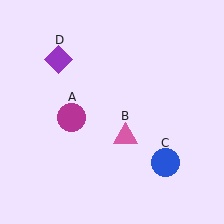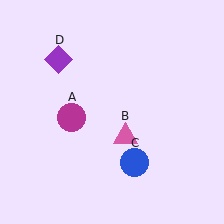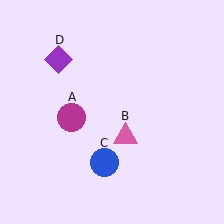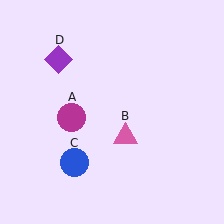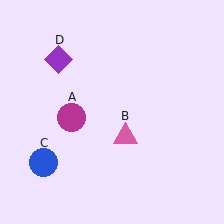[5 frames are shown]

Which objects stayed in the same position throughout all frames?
Magenta circle (object A) and pink triangle (object B) and purple diamond (object D) remained stationary.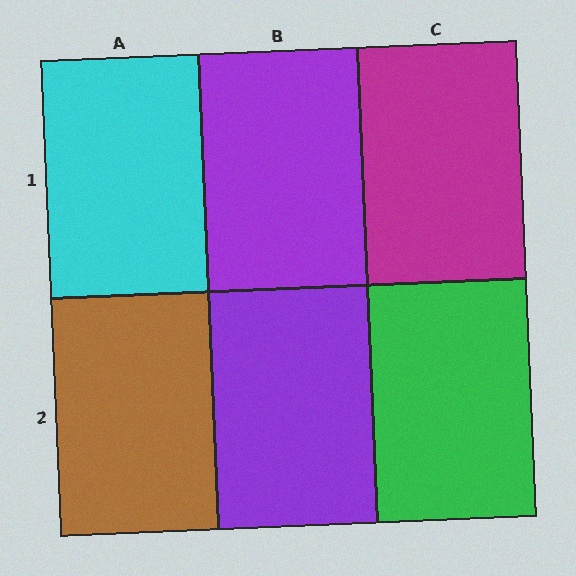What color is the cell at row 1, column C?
Magenta.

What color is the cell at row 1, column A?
Cyan.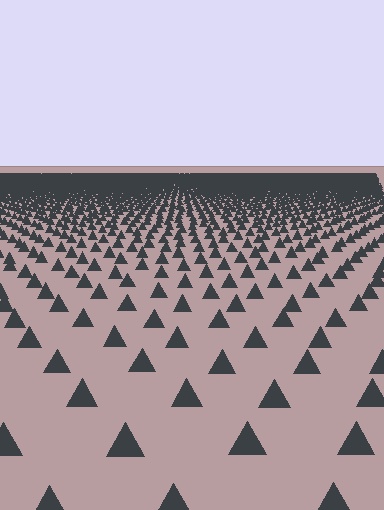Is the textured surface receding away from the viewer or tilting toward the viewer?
The surface is receding away from the viewer. Texture elements get smaller and denser toward the top.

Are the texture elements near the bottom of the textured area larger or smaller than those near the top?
Larger. Near the bottom, elements are closer to the viewer and appear at a bigger on-screen size.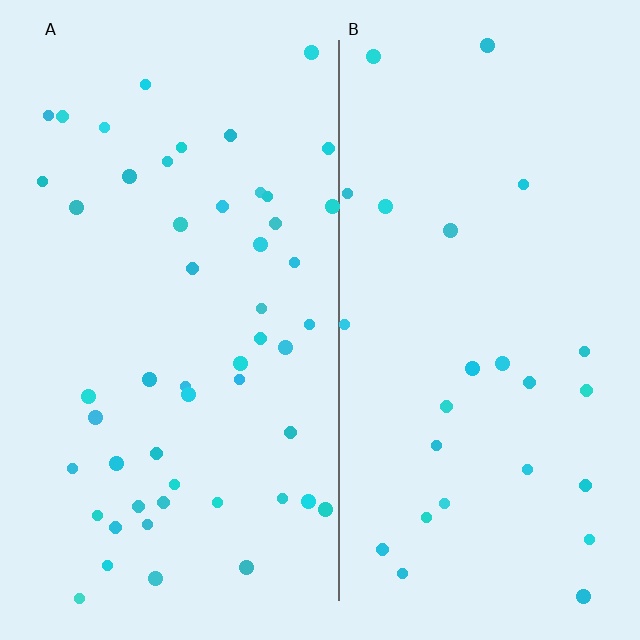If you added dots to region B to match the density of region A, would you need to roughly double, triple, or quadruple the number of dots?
Approximately double.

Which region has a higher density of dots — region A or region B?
A (the left).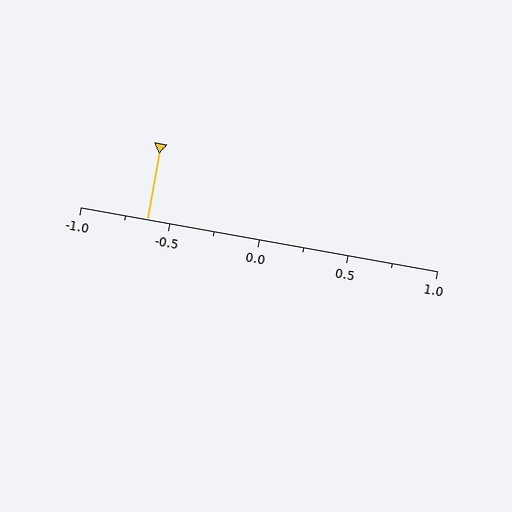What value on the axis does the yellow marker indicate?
The marker indicates approximately -0.62.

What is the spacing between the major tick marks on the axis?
The major ticks are spaced 0.5 apart.